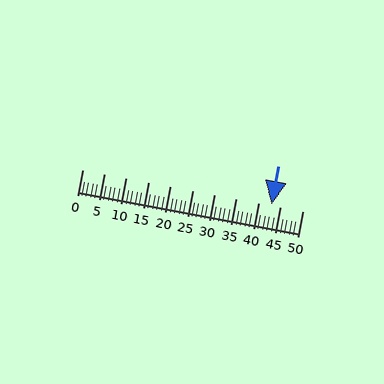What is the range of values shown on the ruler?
The ruler shows values from 0 to 50.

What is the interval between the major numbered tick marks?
The major tick marks are spaced 5 units apart.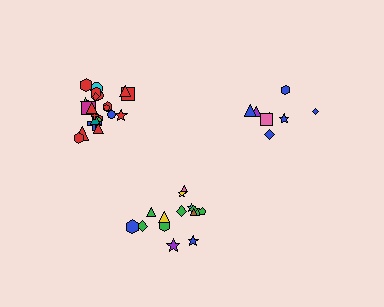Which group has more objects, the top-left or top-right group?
The top-left group.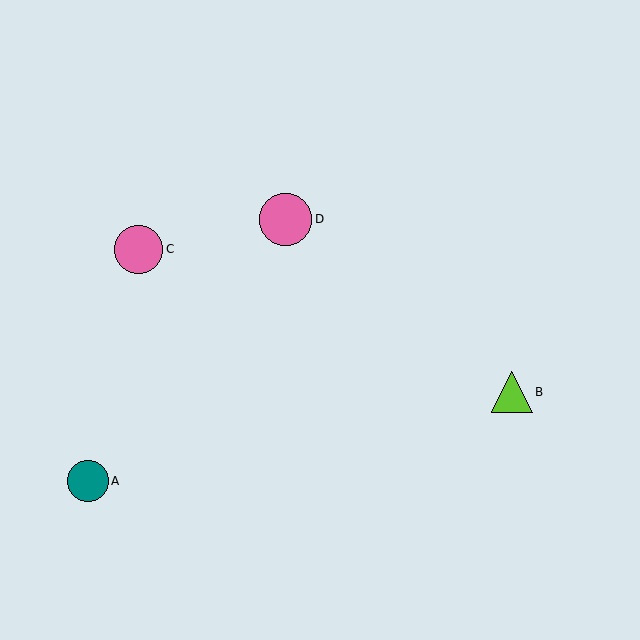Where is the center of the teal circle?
The center of the teal circle is at (88, 481).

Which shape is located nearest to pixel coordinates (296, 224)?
The pink circle (labeled D) at (286, 219) is nearest to that location.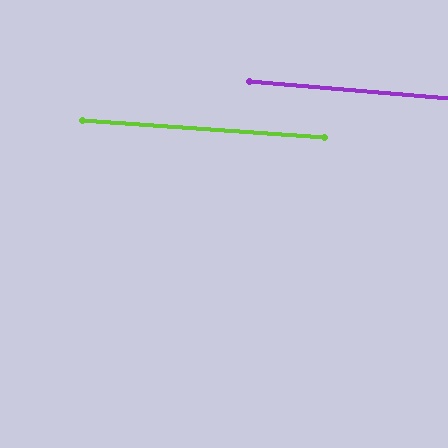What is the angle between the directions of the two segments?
Approximately 1 degree.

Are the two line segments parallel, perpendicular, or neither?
Parallel — their directions differ by only 0.8°.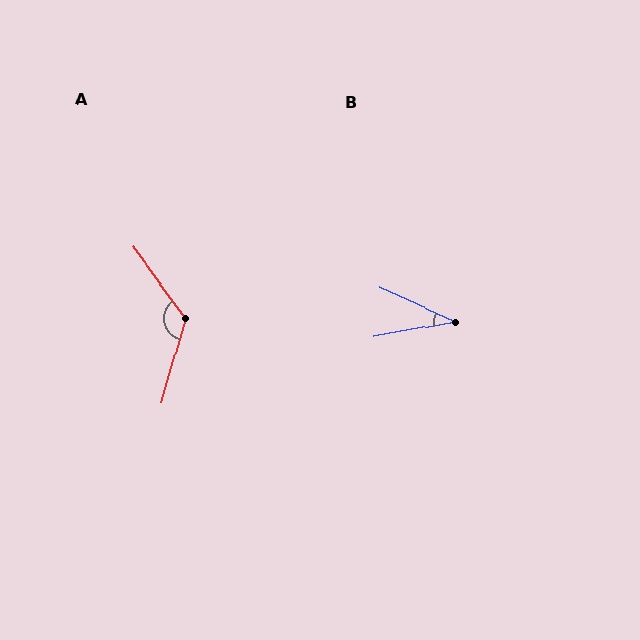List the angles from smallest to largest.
B (35°), A (128°).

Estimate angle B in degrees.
Approximately 35 degrees.